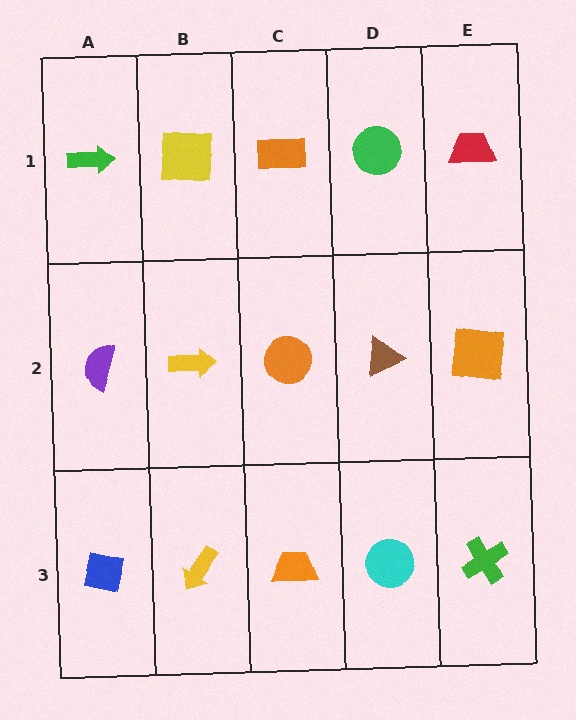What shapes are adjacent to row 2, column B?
A yellow square (row 1, column B), a yellow arrow (row 3, column B), a purple semicircle (row 2, column A), an orange circle (row 2, column C).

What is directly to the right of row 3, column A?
A yellow arrow.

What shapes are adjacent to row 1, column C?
An orange circle (row 2, column C), a yellow square (row 1, column B), a green circle (row 1, column D).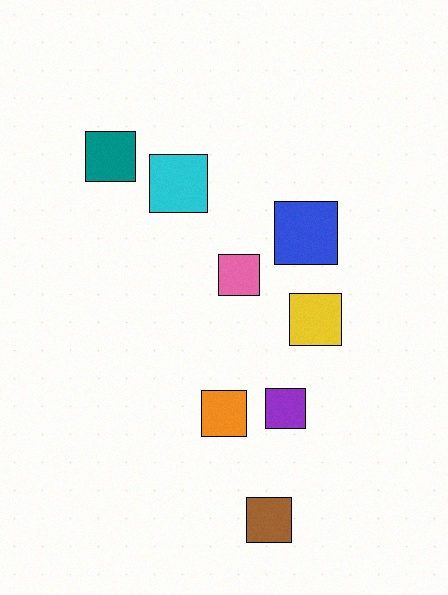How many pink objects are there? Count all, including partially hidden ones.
There is 1 pink object.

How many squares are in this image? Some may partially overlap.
There are 8 squares.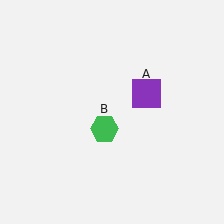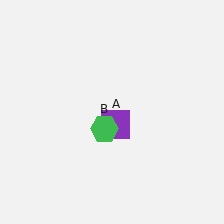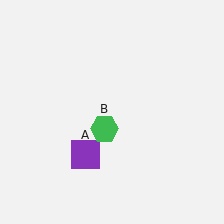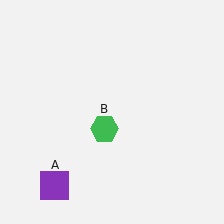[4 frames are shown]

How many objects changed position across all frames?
1 object changed position: purple square (object A).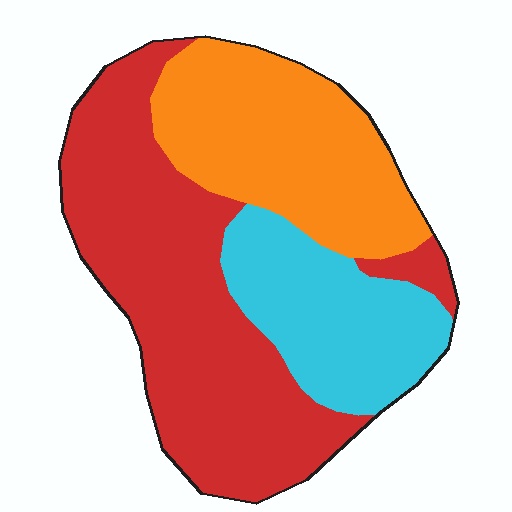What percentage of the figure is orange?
Orange takes up between a sixth and a third of the figure.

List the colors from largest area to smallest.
From largest to smallest: red, orange, cyan.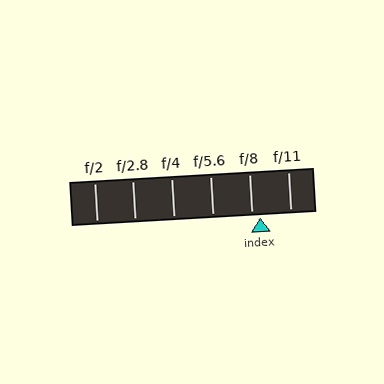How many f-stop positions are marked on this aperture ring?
There are 6 f-stop positions marked.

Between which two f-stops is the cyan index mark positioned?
The index mark is between f/8 and f/11.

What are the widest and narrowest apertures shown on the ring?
The widest aperture shown is f/2 and the narrowest is f/11.